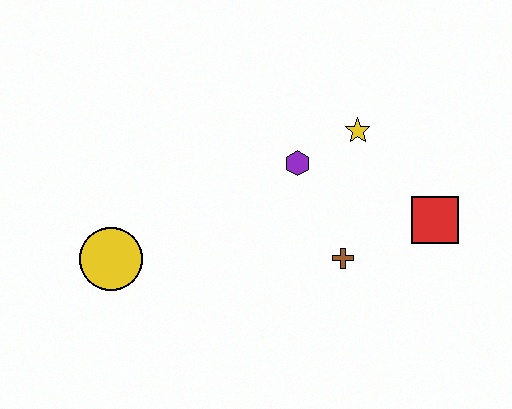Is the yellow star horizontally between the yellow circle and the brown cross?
No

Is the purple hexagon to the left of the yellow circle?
No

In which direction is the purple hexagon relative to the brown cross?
The purple hexagon is above the brown cross.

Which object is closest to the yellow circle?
The purple hexagon is closest to the yellow circle.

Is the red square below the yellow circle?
No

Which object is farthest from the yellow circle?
The red square is farthest from the yellow circle.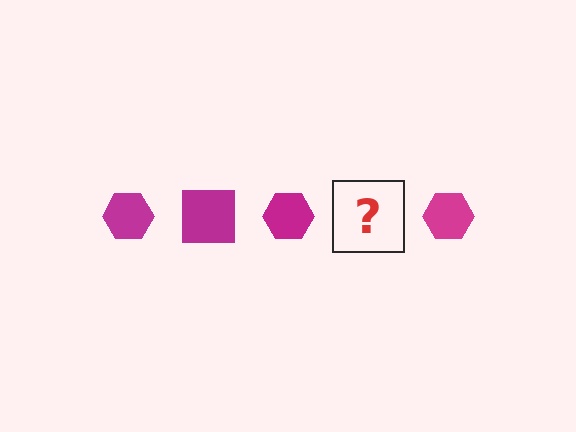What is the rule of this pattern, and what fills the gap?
The rule is that the pattern cycles through hexagon, square shapes in magenta. The gap should be filled with a magenta square.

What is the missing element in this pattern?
The missing element is a magenta square.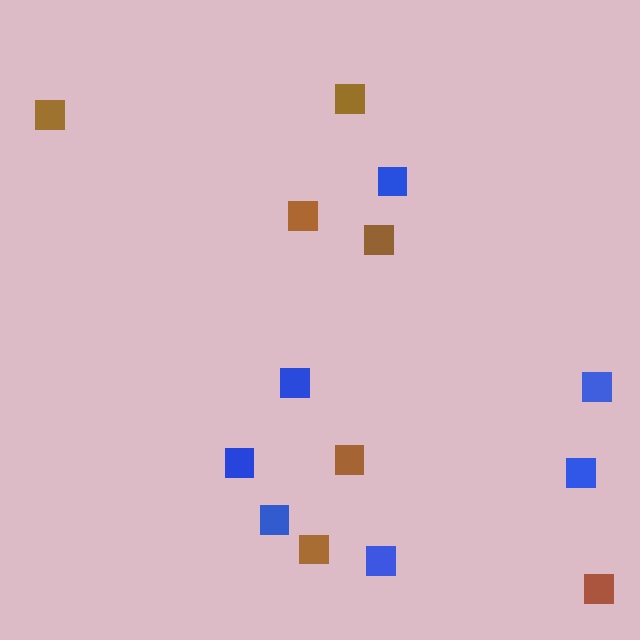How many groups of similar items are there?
There are 2 groups: one group of blue squares (7) and one group of brown squares (7).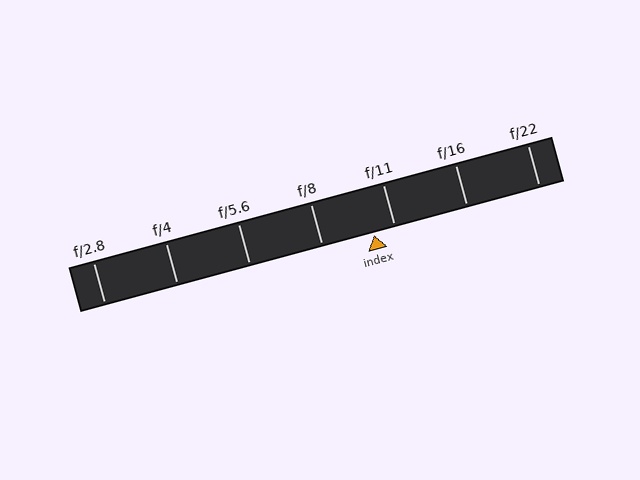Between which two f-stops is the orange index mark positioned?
The index mark is between f/8 and f/11.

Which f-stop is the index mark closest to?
The index mark is closest to f/11.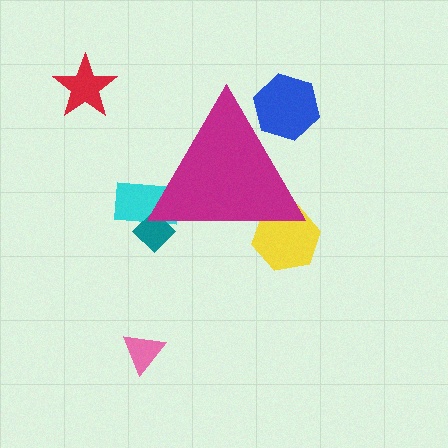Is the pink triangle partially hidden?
No, the pink triangle is fully visible.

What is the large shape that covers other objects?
A magenta triangle.